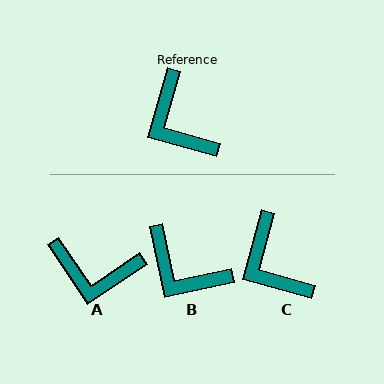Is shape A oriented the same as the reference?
No, it is off by about 50 degrees.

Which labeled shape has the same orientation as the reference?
C.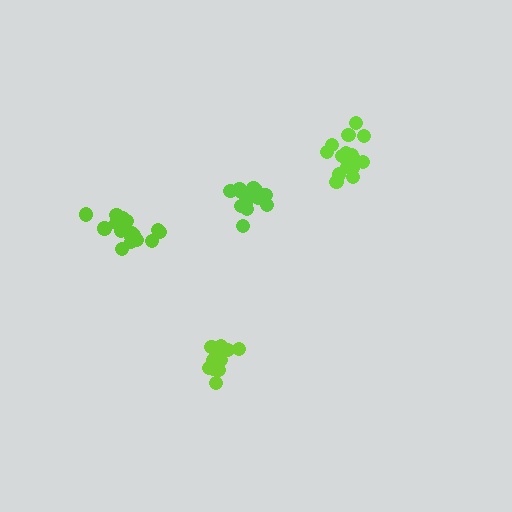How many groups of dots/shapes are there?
There are 4 groups.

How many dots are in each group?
Group 1: 16 dots, Group 2: 18 dots, Group 3: 14 dots, Group 4: 18 dots (66 total).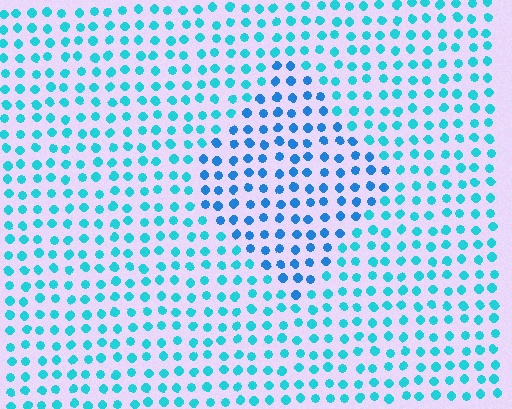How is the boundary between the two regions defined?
The boundary is defined purely by a slight shift in hue (about 26 degrees). Spacing, size, and orientation are identical on both sides.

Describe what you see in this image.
The image is filled with small cyan elements in a uniform arrangement. A diamond-shaped region is visible where the elements are tinted to a slightly different hue, forming a subtle color boundary.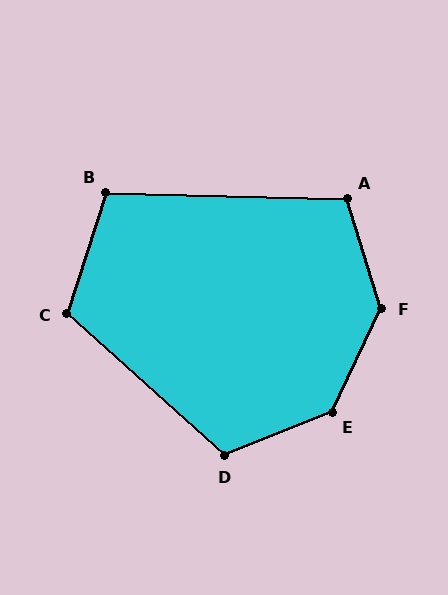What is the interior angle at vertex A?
Approximately 109 degrees (obtuse).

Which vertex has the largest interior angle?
F, at approximately 137 degrees.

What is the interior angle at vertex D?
Approximately 116 degrees (obtuse).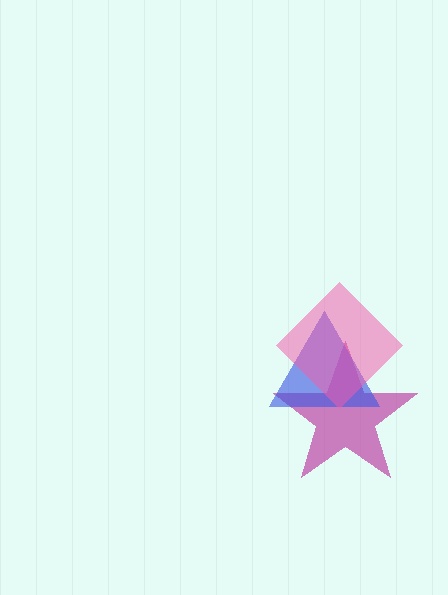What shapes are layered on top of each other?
The layered shapes are: a magenta star, a blue triangle, a pink diamond.